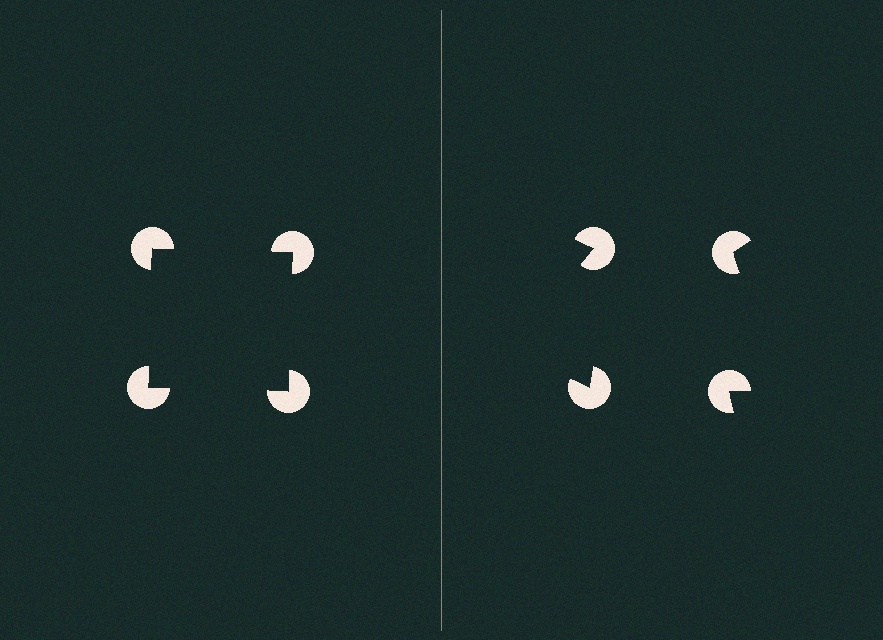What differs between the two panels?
The pac-man discs are positioned identically on both sides; only the wedge orientations differ. On the left they align to a square; on the right they are misaligned.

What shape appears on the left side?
An illusory square.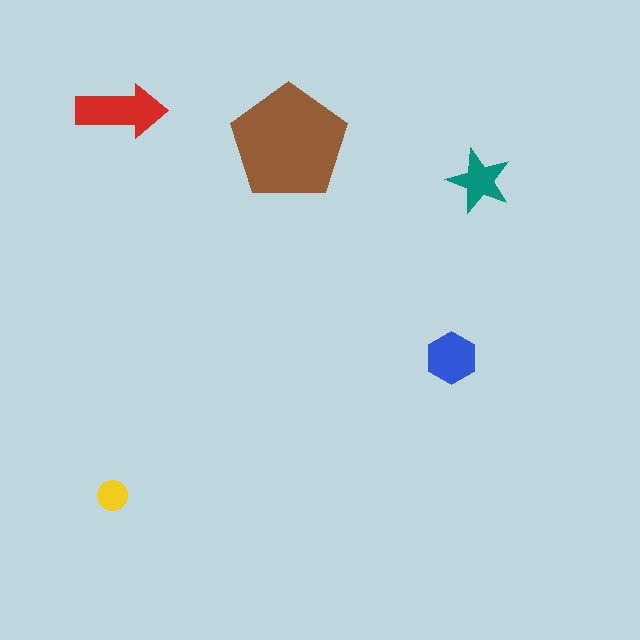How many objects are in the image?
There are 5 objects in the image.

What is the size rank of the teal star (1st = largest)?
4th.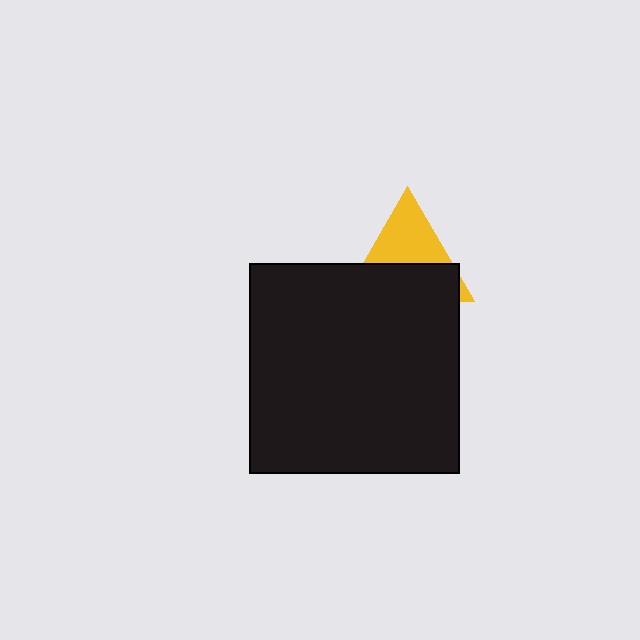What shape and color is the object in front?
The object in front is a black square.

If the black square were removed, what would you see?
You would see the complete yellow triangle.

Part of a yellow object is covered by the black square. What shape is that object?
It is a triangle.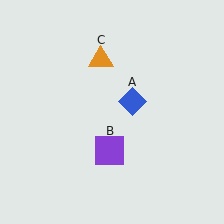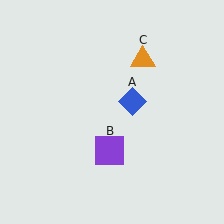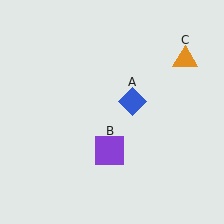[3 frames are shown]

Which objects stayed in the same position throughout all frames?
Blue diamond (object A) and purple square (object B) remained stationary.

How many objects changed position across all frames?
1 object changed position: orange triangle (object C).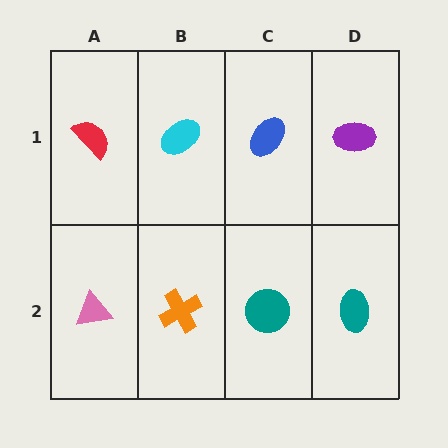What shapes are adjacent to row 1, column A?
A pink triangle (row 2, column A), a cyan ellipse (row 1, column B).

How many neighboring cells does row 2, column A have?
2.